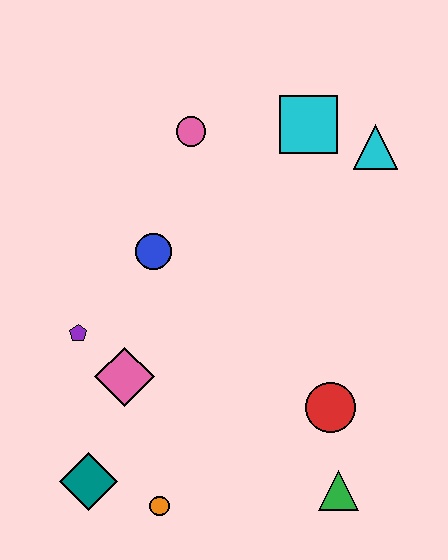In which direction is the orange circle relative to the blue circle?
The orange circle is below the blue circle.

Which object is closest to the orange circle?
The teal diamond is closest to the orange circle.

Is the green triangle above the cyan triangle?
No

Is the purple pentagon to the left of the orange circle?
Yes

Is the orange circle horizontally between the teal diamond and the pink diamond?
No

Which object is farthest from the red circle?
The pink circle is farthest from the red circle.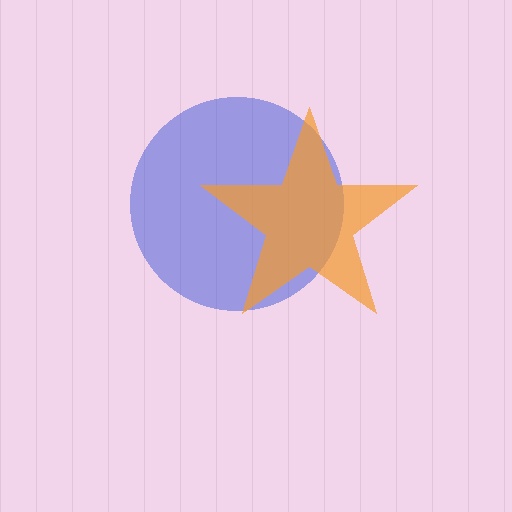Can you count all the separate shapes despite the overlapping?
Yes, there are 2 separate shapes.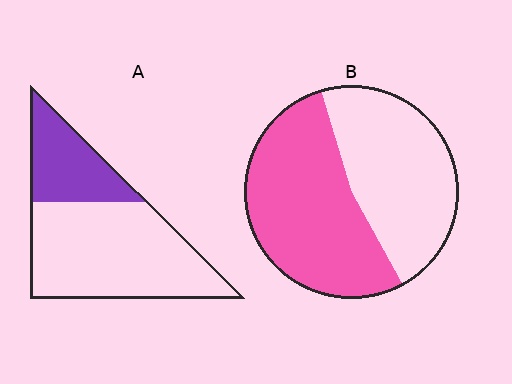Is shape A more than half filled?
No.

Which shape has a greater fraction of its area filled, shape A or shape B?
Shape B.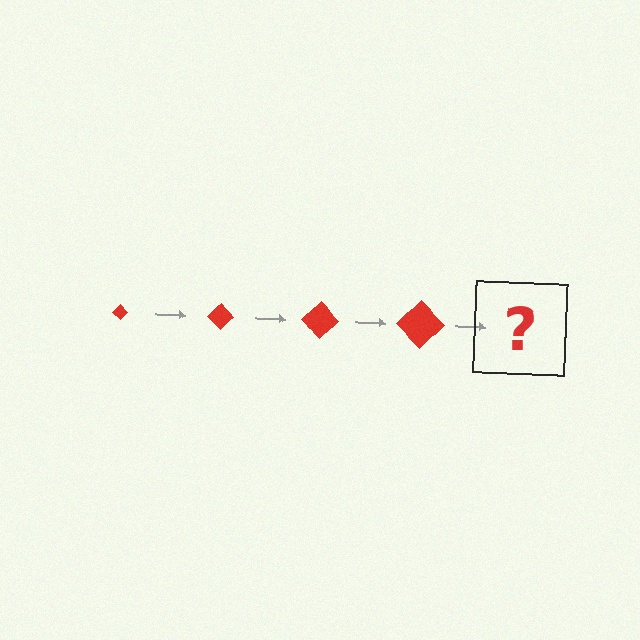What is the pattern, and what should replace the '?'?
The pattern is that the diamond gets progressively larger each step. The '?' should be a red diamond, larger than the previous one.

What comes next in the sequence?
The next element should be a red diamond, larger than the previous one.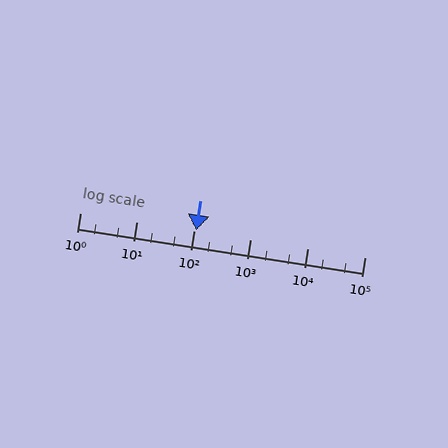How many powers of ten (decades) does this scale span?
The scale spans 5 decades, from 1 to 100000.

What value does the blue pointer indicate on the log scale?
The pointer indicates approximately 110.